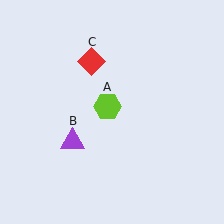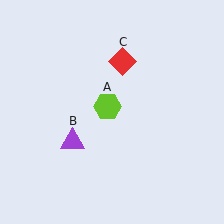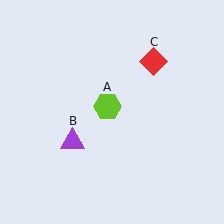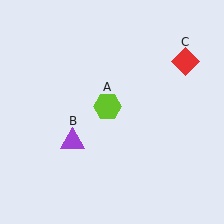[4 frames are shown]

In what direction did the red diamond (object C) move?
The red diamond (object C) moved right.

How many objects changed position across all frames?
1 object changed position: red diamond (object C).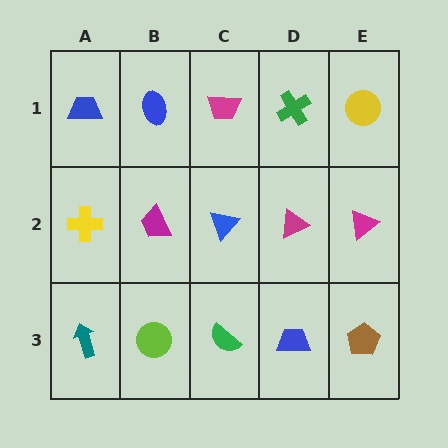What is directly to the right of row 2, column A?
A magenta trapezoid.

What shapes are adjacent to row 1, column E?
A magenta triangle (row 2, column E), a green cross (row 1, column D).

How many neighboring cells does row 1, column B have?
3.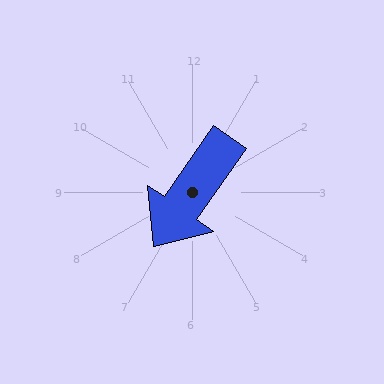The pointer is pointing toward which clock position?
Roughly 7 o'clock.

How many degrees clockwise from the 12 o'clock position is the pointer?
Approximately 215 degrees.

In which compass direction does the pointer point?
Southwest.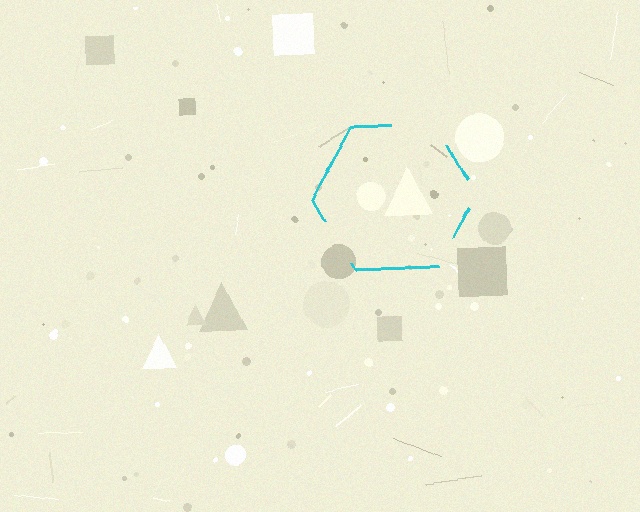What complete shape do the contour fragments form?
The contour fragments form a hexagon.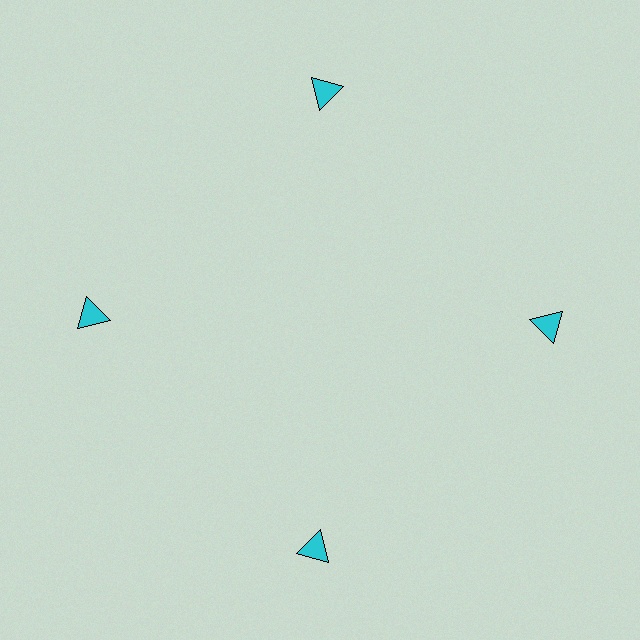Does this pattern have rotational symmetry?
Yes, this pattern has 4-fold rotational symmetry. It looks the same after rotating 90 degrees around the center.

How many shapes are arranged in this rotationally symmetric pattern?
There are 4 shapes, arranged in 4 groups of 1.